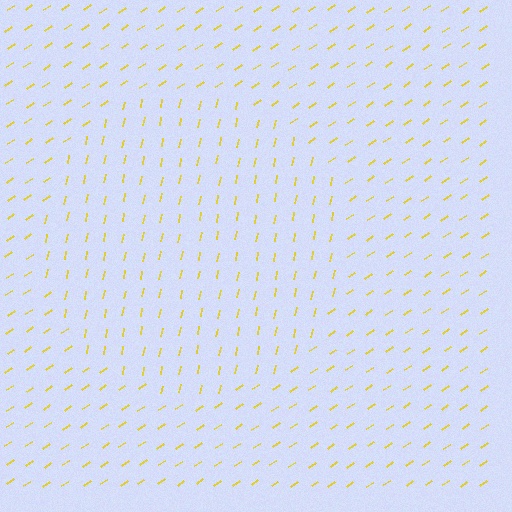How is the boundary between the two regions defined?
The boundary is defined purely by a change in line orientation (approximately 45 degrees difference). All lines are the same color and thickness.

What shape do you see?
I see a circle.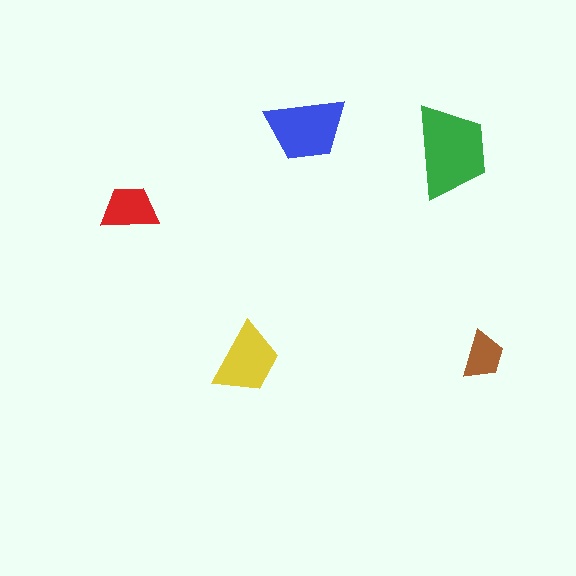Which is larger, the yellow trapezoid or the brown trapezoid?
The yellow one.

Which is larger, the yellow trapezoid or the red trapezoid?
The yellow one.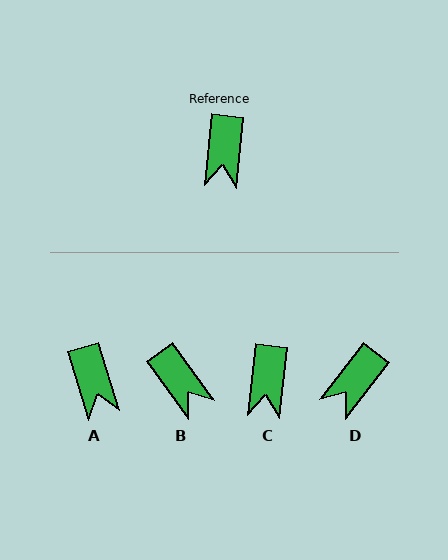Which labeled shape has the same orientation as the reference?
C.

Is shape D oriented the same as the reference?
No, it is off by about 32 degrees.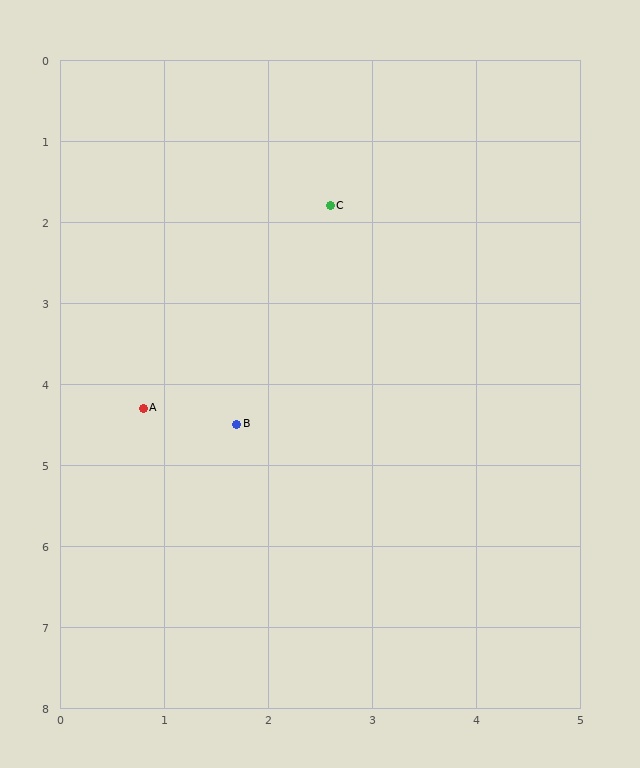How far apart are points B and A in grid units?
Points B and A are about 0.9 grid units apart.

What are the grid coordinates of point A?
Point A is at approximately (0.8, 4.3).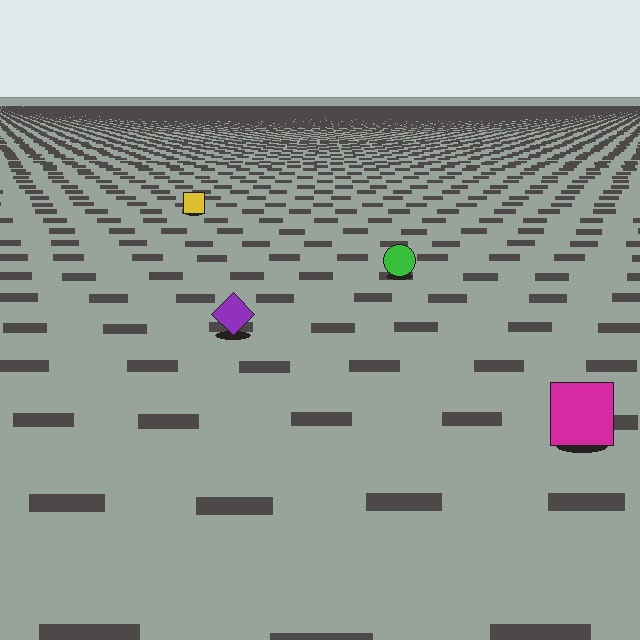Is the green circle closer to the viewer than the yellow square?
Yes. The green circle is closer — you can tell from the texture gradient: the ground texture is coarser near it.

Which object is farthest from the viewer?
The yellow square is farthest from the viewer. It appears smaller and the ground texture around it is denser.